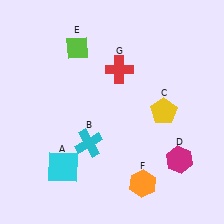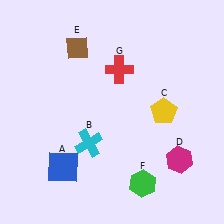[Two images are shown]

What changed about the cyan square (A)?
In Image 1, A is cyan. In Image 2, it changed to blue.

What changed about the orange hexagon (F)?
In Image 1, F is orange. In Image 2, it changed to green.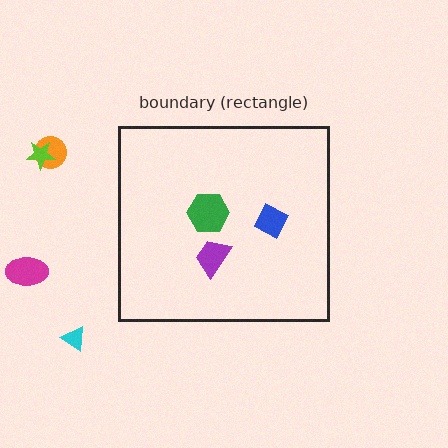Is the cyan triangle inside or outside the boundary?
Outside.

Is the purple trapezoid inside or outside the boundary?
Inside.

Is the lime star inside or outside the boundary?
Outside.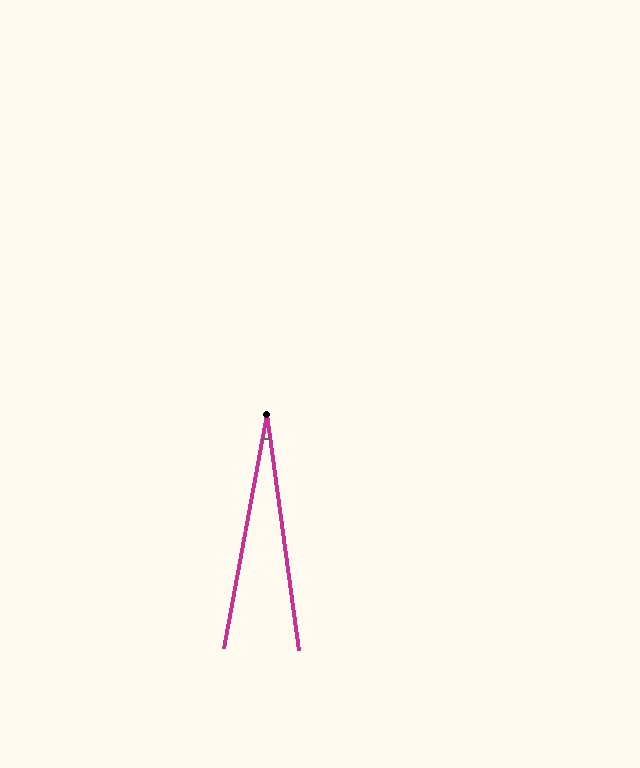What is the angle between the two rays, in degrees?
Approximately 18 degrees.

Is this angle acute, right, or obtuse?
It is acute.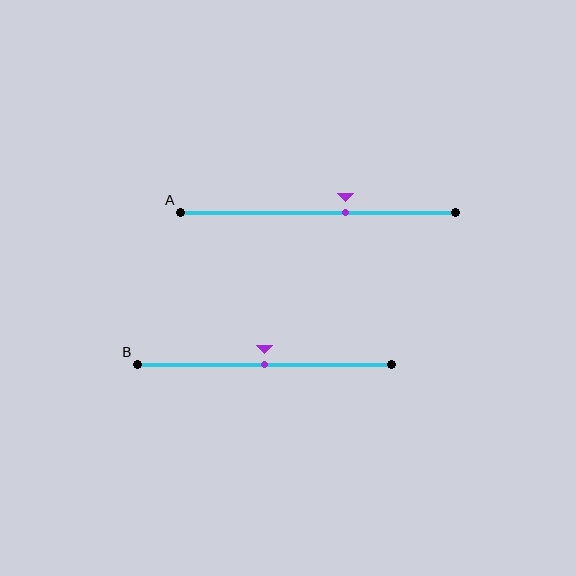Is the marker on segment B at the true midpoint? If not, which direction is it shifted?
Yes, the marker on segment B is at the true midpoint.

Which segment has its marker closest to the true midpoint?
Segment B has its marker closest to the true midpoint.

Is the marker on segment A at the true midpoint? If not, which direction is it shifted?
No, the marker on segment A is shifted to the right by about 10% of the segment length.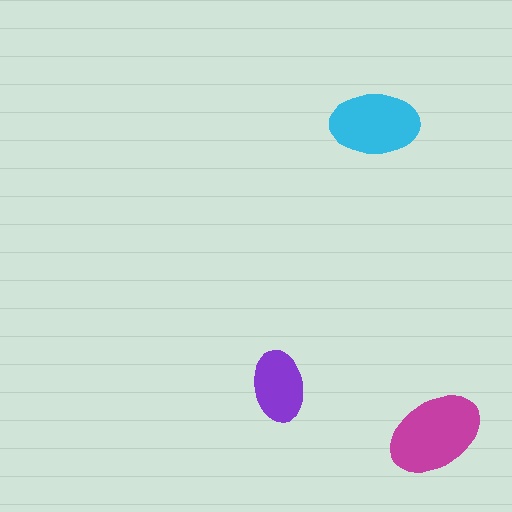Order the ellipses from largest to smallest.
the magenta one, the cyan one, the purple one.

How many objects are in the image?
There are 3 objects in the image.